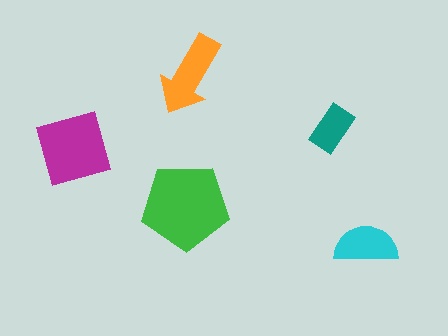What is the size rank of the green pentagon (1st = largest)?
1st.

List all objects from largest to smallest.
The green pentagon, the magenta diamond, the orange arrow, the cyan semicircle, the teal rectangle.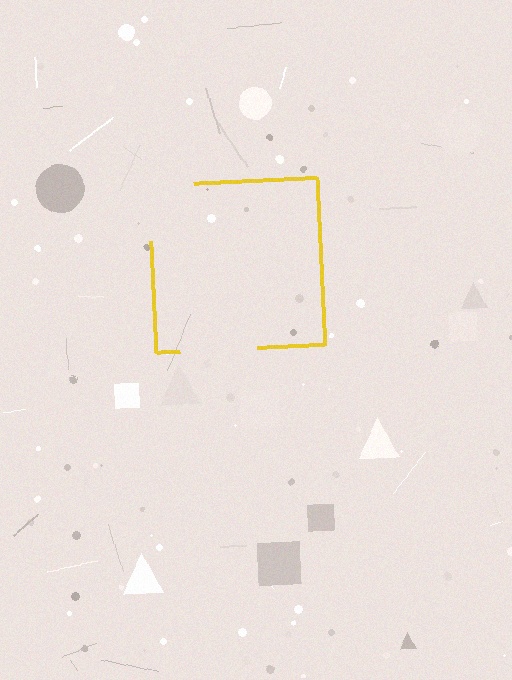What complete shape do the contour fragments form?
The contour fragments form a square.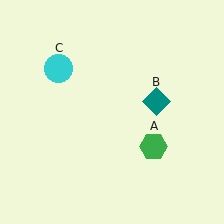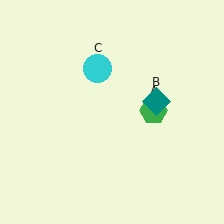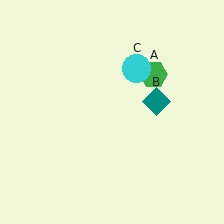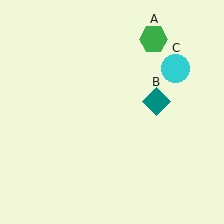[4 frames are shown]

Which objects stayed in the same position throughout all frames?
Teal diamond (object B) remained stationary.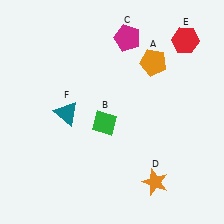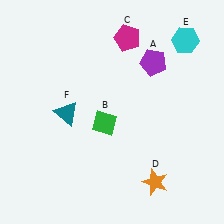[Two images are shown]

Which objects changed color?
A changed from orange to purple. E changed from red to cyan.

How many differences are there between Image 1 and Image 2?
There are 2 differences between the two images.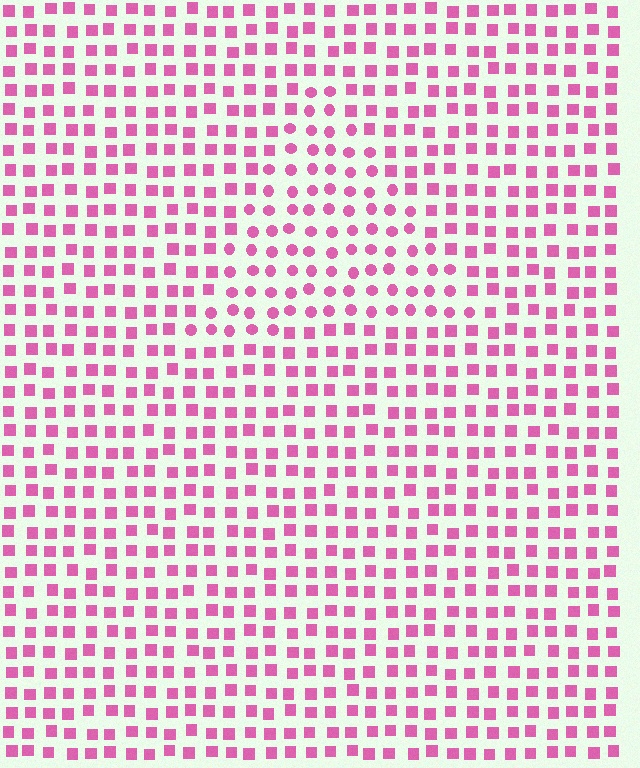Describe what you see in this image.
The image is filled with small pink elements arranged in a uniform grid. A triangle-shaped region contains circles, while the surrounding area contains squares. The boundary is defined purely by the change in element shape.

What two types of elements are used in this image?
The image uses circles inside the triangle region and squares outside it.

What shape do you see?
I see a triangle.